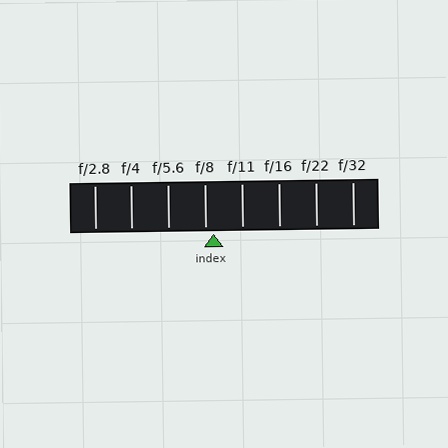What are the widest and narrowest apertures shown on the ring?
The widest aperture shown is f/2.8 and the narrowest is f/32.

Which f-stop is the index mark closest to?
The index mark is closest to f/8.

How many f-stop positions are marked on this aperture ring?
There are 8 f-stop positions marked.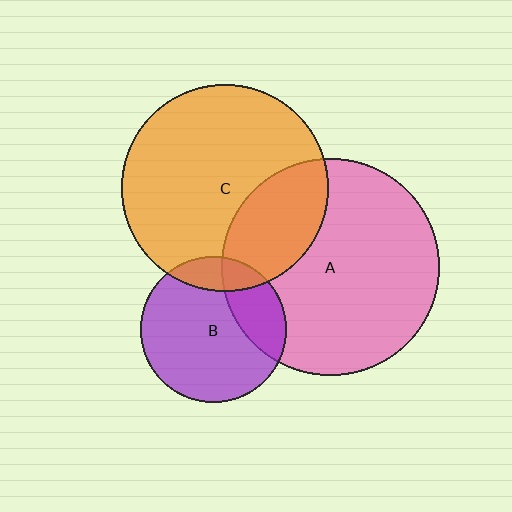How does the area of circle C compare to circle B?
Approximately 2.0 times.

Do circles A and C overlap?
Yes.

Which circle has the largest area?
Circle A (pink).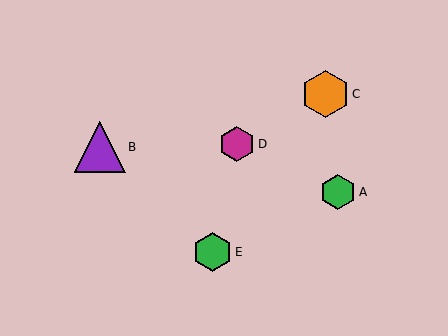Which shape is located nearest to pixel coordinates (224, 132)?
The magenta hexagon (labeled D) at (237, 144) is nearest to that location.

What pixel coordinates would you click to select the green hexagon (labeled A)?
Click at (338, 192) to select the green hexagon A.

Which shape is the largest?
The purple triangle (labeled B) is the largest.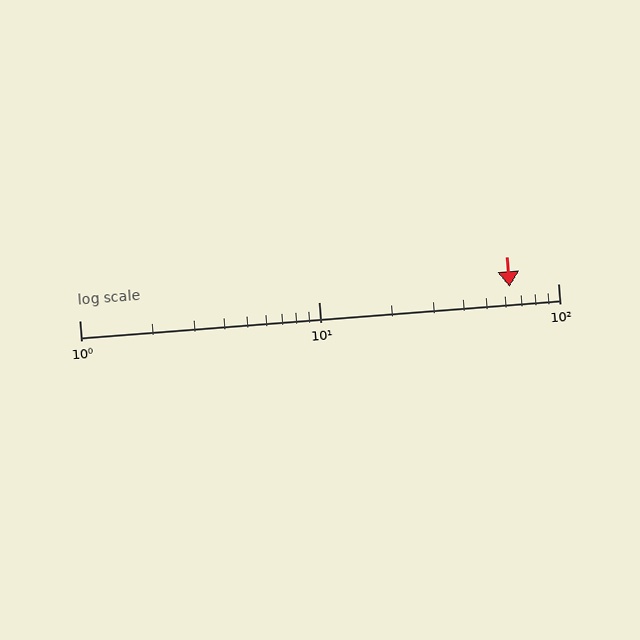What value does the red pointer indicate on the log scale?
The pointer indicates approximately 63.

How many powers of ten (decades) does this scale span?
The scale spans 2 decades, from 1 to 100.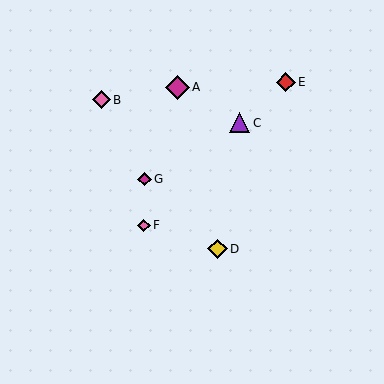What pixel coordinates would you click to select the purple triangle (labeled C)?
Click at (240, 123) to select the purple triangle C.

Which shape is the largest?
The magenta diamond (labeled A) is the largest.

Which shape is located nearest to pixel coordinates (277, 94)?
The red diamond (labeled E) at (286, 82) is nearest to that location.